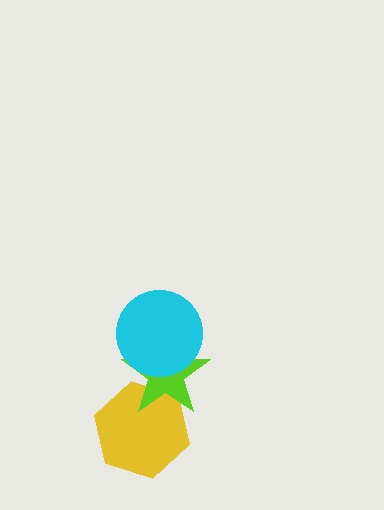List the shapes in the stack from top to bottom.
From top to bottom: the cyan circle, the lime star, the yellow hexagon.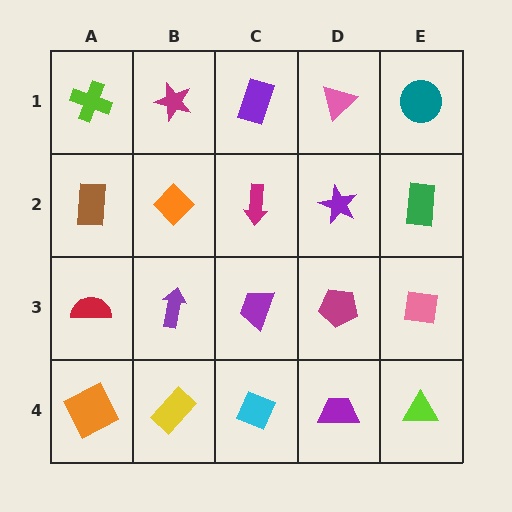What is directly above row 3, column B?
An orange diamond.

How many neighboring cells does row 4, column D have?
3.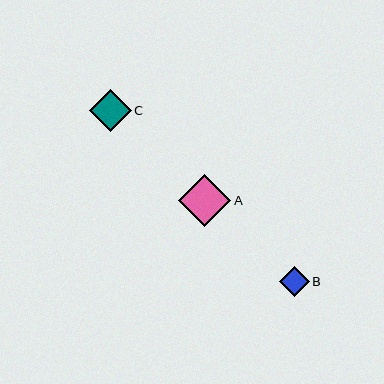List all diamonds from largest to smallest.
From largest to smallest: A, C, B.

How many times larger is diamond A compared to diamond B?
Diamond A is approximately 1.8 times the size of diamond B.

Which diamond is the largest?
Diamond A is the largest with a size of approximately 52 pixels.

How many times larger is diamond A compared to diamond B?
Diamond A is approximately 1.8 times the size of diamond B.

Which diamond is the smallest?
Diamond B is the smallest with a size of approximately 30 pixels.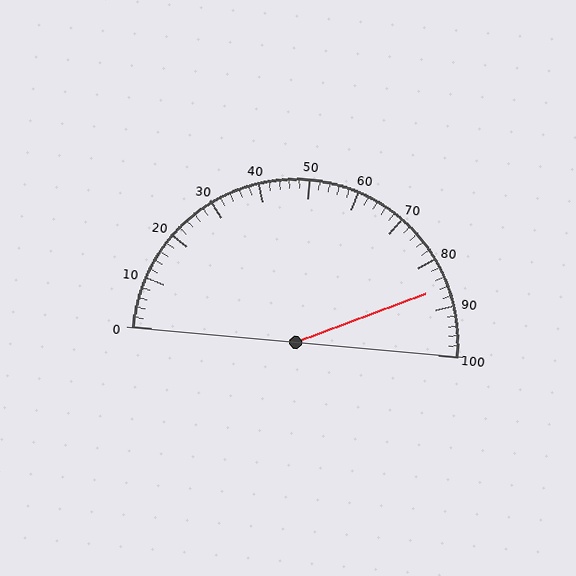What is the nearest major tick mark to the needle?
The nearest major tick mark is 90.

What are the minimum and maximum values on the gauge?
The gauge ranges from 0 to 100.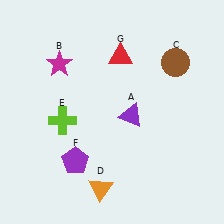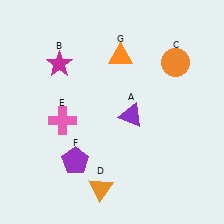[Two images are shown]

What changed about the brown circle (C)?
In Image 1, C is brown. In Image 2, it changed to orange.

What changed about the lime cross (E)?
In Image 1, E is lime. In Image 2, it changed to pink.